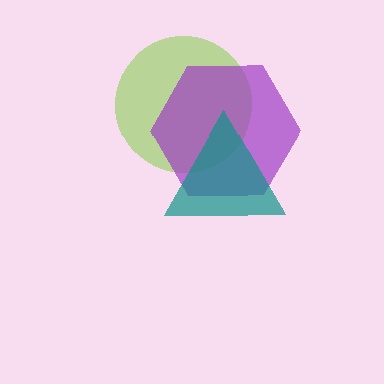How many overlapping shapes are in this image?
There are 3 overlapping shapes in the image.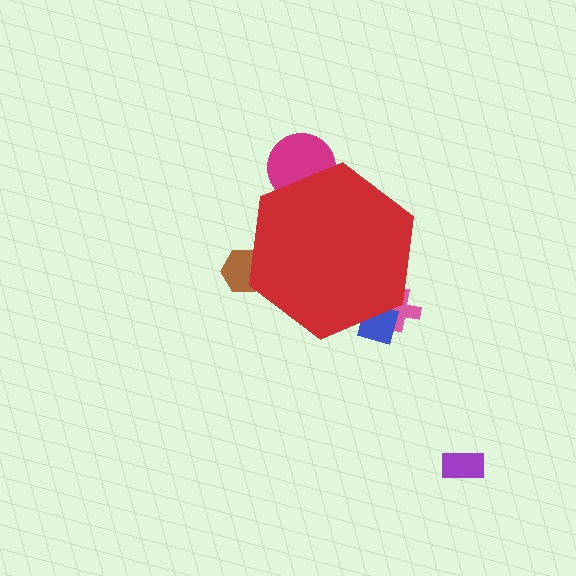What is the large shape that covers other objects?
A red hexagon.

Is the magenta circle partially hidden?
Yes, the magenta circle is partially hidden behind the red hexagon.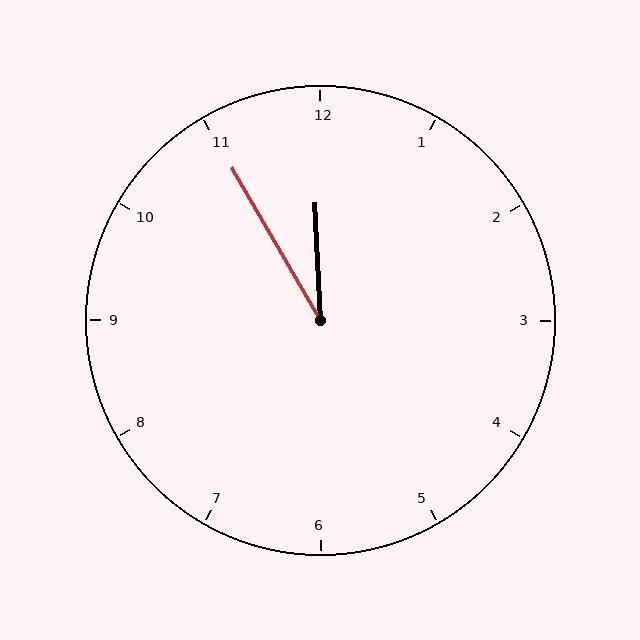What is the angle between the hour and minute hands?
Approximately 28 degrees.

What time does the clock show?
11:55.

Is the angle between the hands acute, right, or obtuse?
It is acute.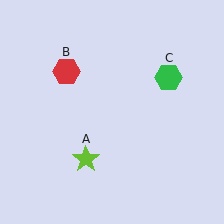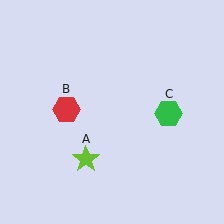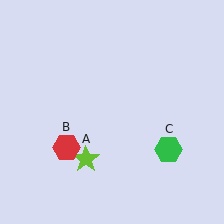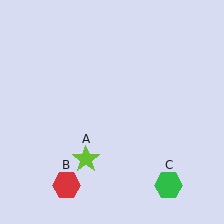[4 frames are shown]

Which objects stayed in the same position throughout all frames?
Lime star (object A) remained stationary.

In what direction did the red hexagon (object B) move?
The red hexagon (object B) moved down.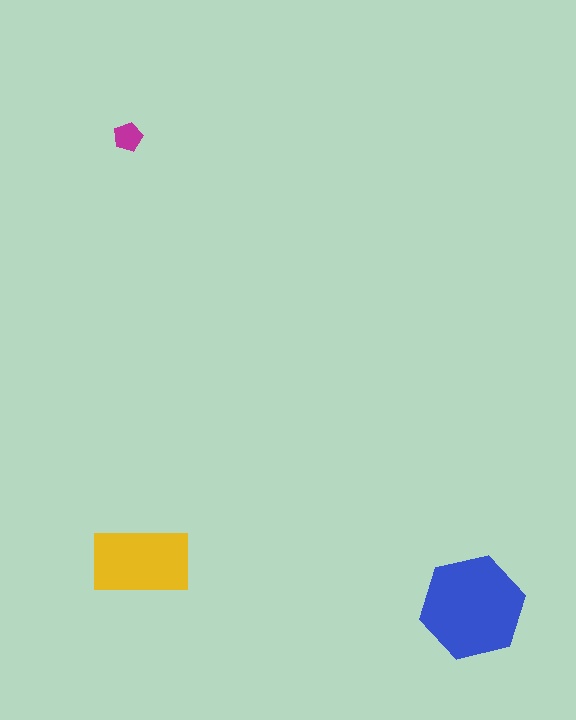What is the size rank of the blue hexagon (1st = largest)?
1st.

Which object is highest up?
The magenta pentagon is topmost.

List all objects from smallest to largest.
The magenta pentagon, the yellow rectangle, the blue hexagon.